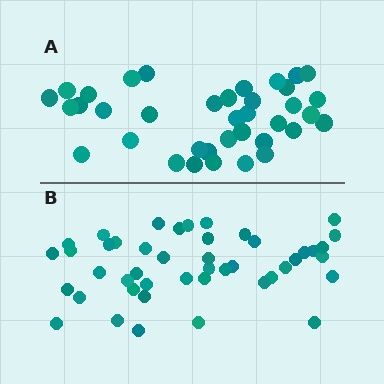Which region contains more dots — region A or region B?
Region B (the bottom region) has more dots.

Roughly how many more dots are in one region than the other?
Region B has roughly 8 or so more dots than region A.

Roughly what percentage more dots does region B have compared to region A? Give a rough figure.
About 20% more.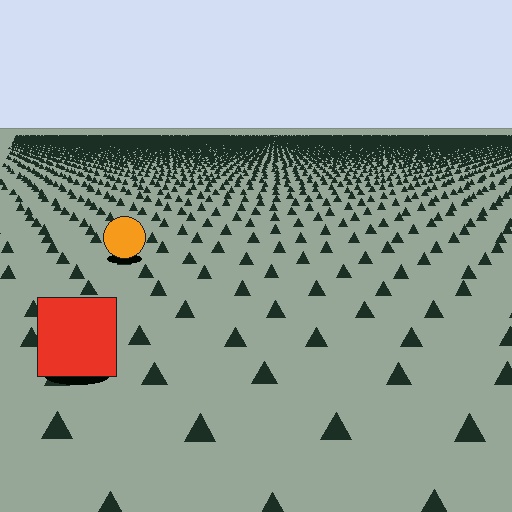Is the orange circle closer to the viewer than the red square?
No. The red square is closer — you can tell from the texture gradient: the ground texture is coarser near it.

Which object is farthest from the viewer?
The orange circle is farthest from the viewer. It appears smaller and the ground texture around it is denser.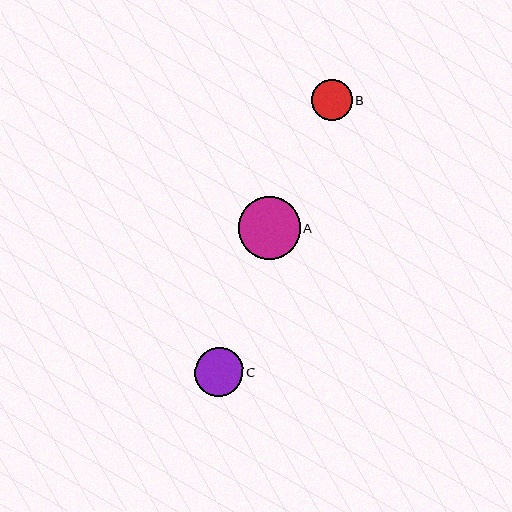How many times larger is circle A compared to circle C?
Circle A is approximately 1.3 times the size of circle C.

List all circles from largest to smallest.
From largest to smallest: A, C, B.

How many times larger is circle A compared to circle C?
Circle A is approximately 1.3 times the size of circle C.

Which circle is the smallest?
Circle B is the smallest with a size of approximately 41 pixels.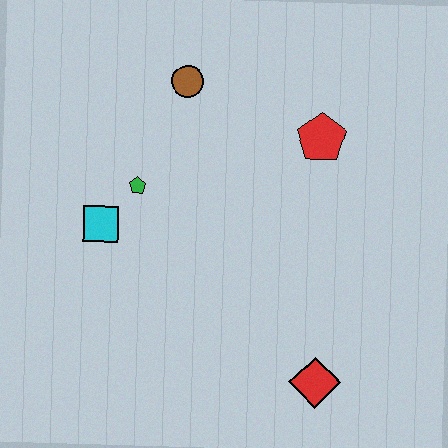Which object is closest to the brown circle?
The green pentagon is closest to the brown circle.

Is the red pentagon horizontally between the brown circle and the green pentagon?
No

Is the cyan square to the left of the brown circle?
Yes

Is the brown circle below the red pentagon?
No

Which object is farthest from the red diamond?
The brown circle is farthest from the red diamond.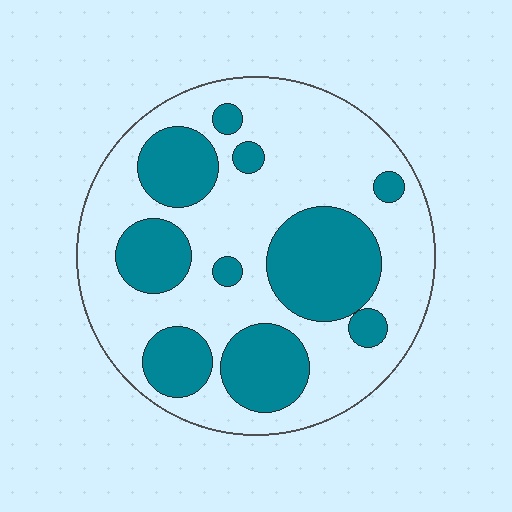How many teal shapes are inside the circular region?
10.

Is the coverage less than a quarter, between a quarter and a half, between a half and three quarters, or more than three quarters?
Between a quarter and a half.